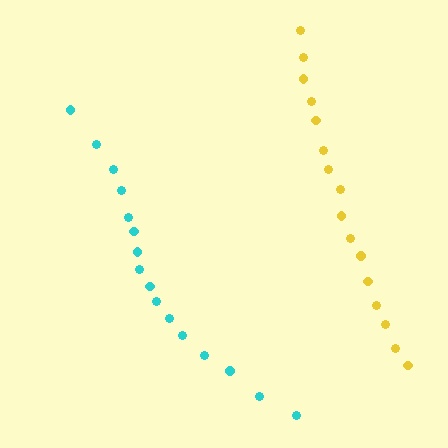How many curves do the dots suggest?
There are 2 distinct paths.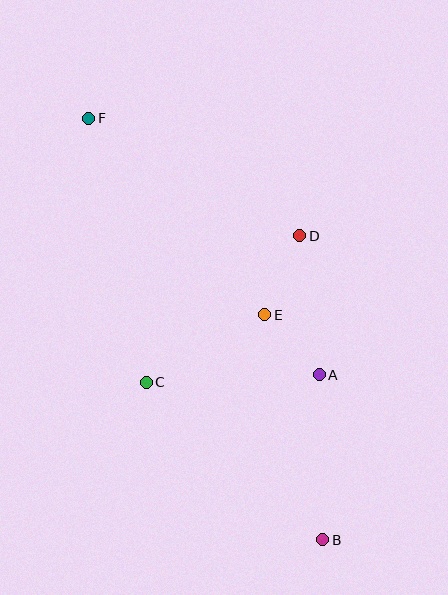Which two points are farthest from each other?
Points B and F are farthest from each other.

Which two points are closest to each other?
Points A and E are closest to each other.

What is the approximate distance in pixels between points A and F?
The distance between A and F is approximately 344 pixels.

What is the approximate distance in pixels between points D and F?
The distance between D and F is approximately 241 pixels.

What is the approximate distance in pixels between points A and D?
The distance between A and D is approximately 140 pixels.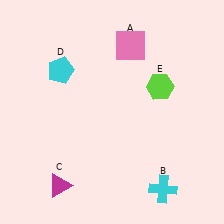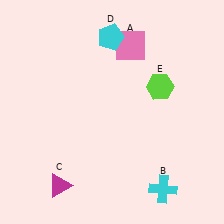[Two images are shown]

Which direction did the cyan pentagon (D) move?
The cyan pentagon (D) moved right.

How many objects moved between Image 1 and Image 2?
1 object moved between the two images.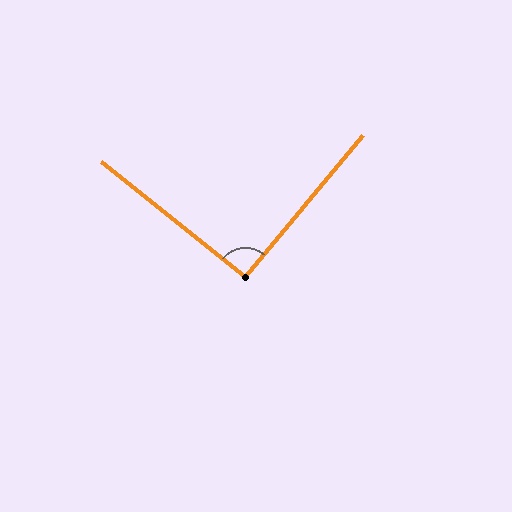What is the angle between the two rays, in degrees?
Approximately 91 degrees.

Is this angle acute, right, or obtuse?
It is approximately a right angle.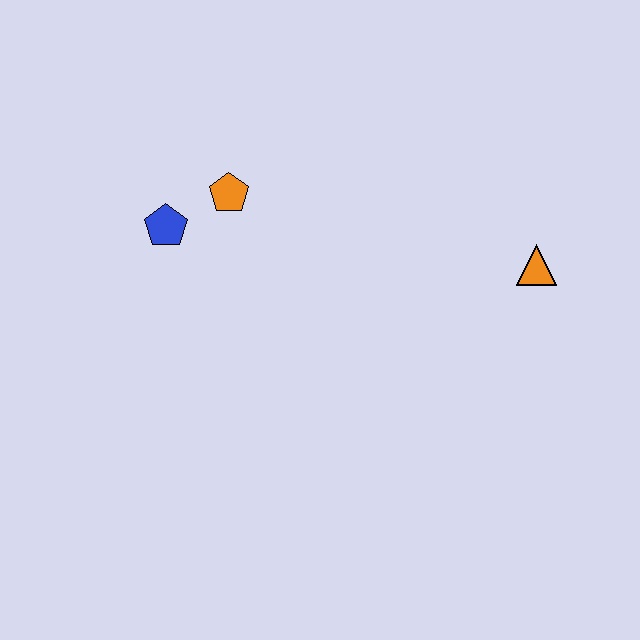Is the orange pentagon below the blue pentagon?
No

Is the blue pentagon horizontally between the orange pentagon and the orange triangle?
No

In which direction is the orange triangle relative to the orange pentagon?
The orange triangle is to the right of the orange pentagon.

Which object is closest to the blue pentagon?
The orange pentagon is closest to the blue pentagon.